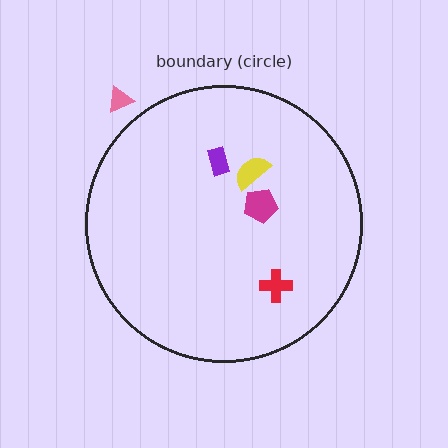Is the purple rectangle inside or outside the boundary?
Inside.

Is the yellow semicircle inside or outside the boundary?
Inside.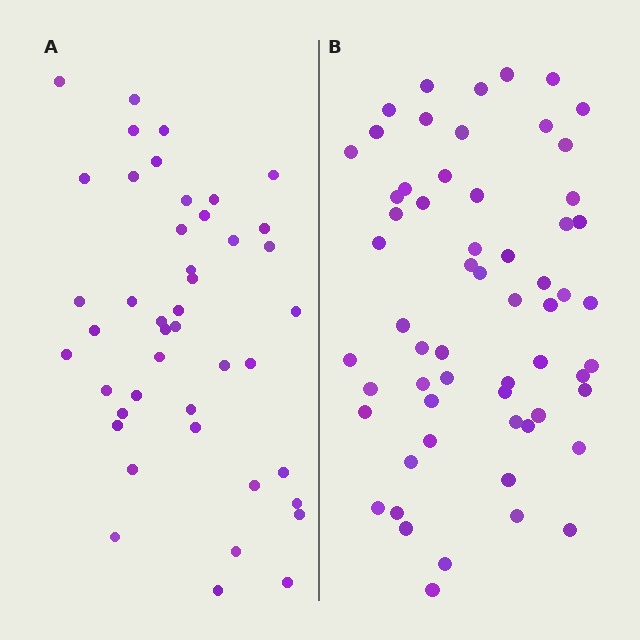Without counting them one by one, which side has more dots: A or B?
Region B (the right region) has more dots.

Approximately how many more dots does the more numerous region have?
Region B has approximately 15 more dots than region A.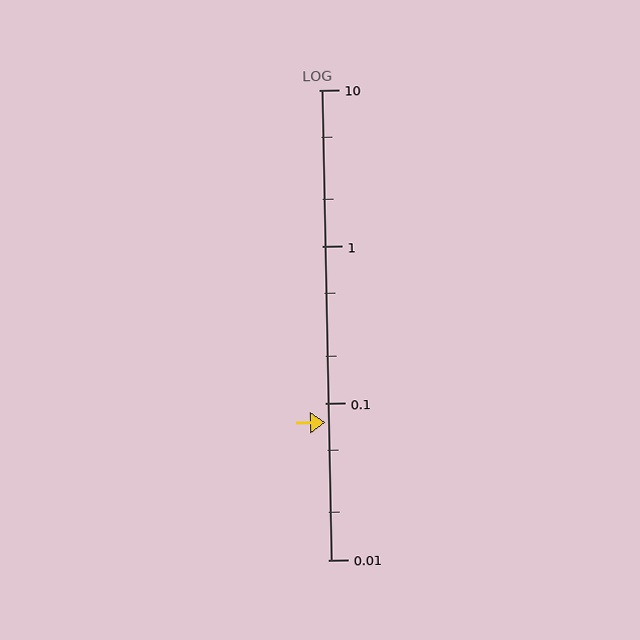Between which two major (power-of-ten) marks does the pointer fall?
The pointer is between 0.01 and 0.1.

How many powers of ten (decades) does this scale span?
The scale spans 3 decades, from 0.01 to 10.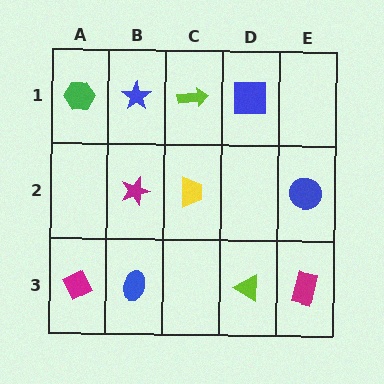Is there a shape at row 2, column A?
No, that cell is empty.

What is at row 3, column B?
A blue ellipse.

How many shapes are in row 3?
4 shapes.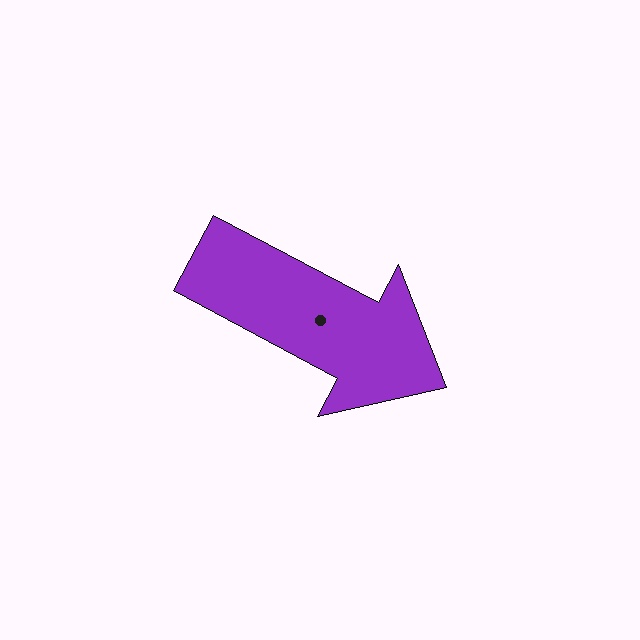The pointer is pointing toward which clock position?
Roughly 4 o'clock.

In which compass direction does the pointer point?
Southeast.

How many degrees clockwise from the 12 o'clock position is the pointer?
Approximately 118 degrees.